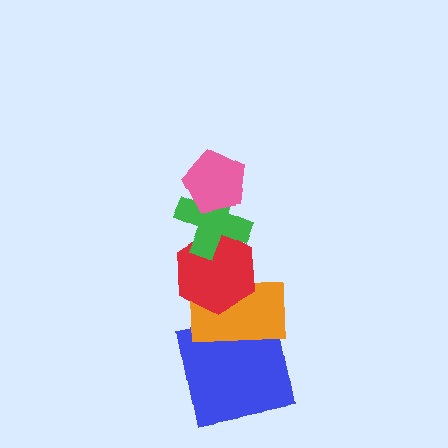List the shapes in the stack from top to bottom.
From top to bottom: the pink pentagon, the green cross, the red hexagon, the orange rectangle, the blue square.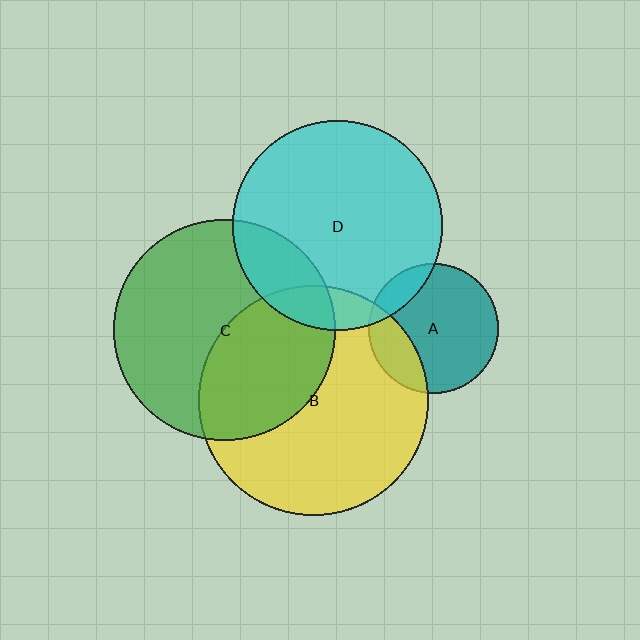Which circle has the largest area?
Circle B (yellow).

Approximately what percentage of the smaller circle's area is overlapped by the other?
Approximately 15%.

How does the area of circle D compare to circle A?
Approximately 2.6 times.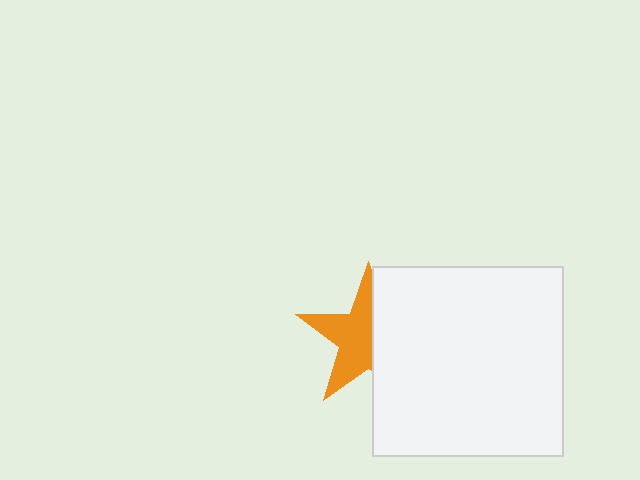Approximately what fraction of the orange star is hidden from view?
Roughly 46% of the orange star is hidden behind the white square.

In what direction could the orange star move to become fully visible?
The orange star could move left. That would shift it out from behind the white square entirely.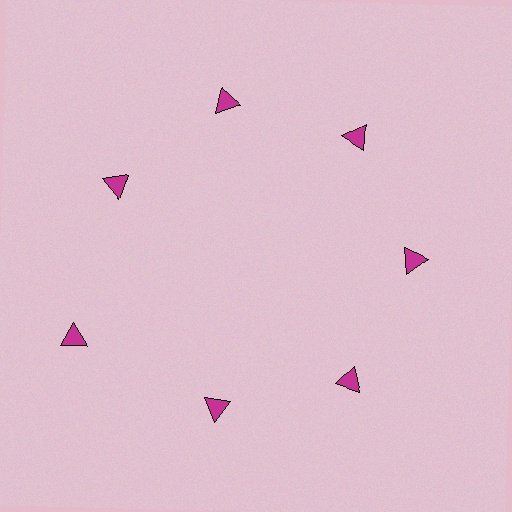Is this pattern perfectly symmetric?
No. The 7 magenta triangles are arranged in a ring, but one element near the 8 o'clock position is pushed outward from the center, breaking the 7-fold rotational symmetry.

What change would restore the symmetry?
The symmetry would be restored by moving it inward, back onto the ring so that all 7 triangles sit at equal angles and equal distance from the center.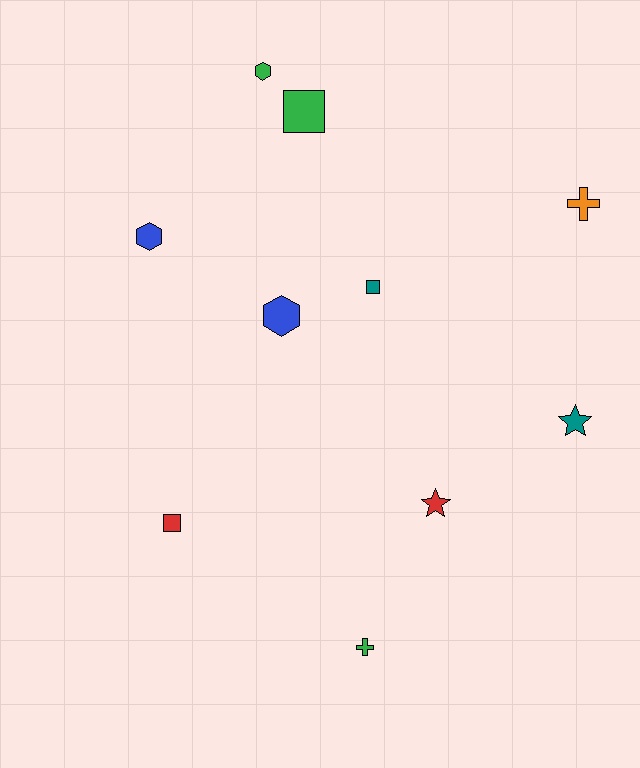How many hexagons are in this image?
There are 3 hexagons.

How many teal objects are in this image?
There are 2 teal objects.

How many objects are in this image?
There are 10 objects.